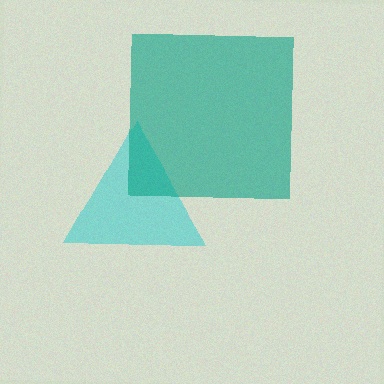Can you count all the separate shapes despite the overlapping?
Yes, there are 2 separate shapes.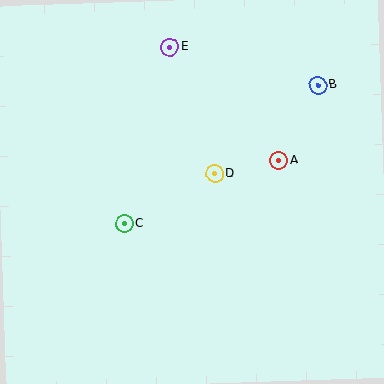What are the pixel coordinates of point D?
Point D is at (215, 173).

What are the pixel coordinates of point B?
Point B is at (318, 85).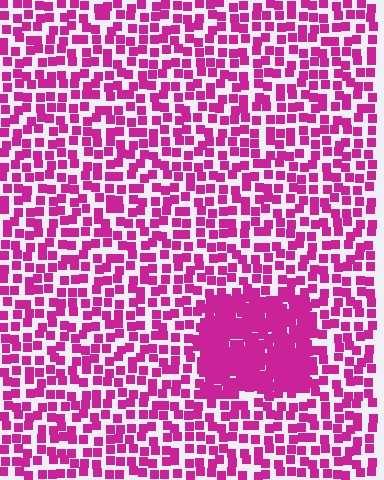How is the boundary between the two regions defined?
The boundary is defined by a change in element density (approximately 2.4x ratio). All elements are the same color, size, and shape.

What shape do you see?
I see a rectangle.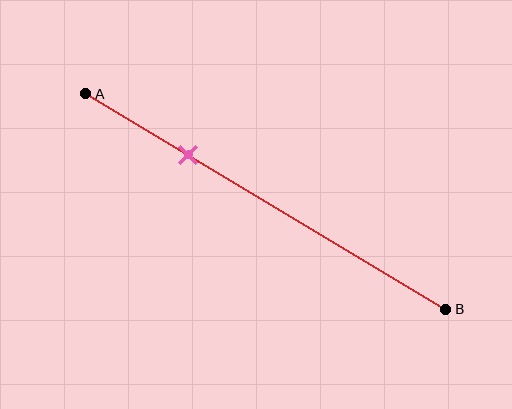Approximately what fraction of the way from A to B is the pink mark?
The pink mark is approximately 30% of the way from A to B.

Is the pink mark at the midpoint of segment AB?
No, the mark is at about 30% from A, not at the 50% midpoint.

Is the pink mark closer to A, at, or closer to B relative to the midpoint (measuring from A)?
The pink mark is closer to point A than the midpoint of segment AB.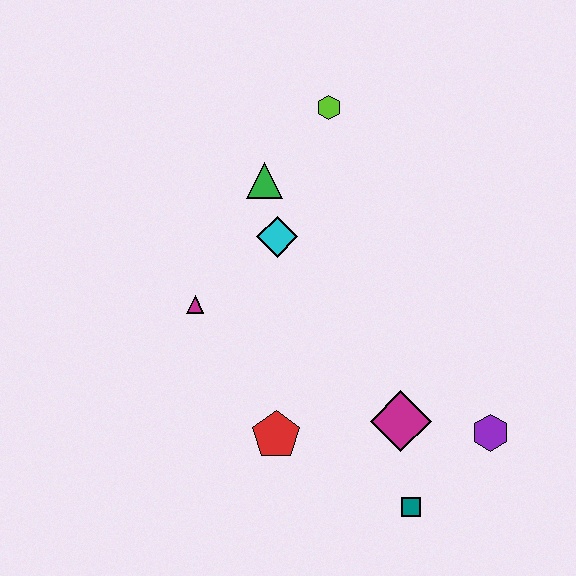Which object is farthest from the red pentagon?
The lime hexagon is farthest from the red pentagon.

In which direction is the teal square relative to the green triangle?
The teal square is below the green triangle.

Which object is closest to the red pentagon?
The magenta diamond is closest to the red pentagon.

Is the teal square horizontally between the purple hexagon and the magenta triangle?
Yes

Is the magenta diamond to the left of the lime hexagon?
No